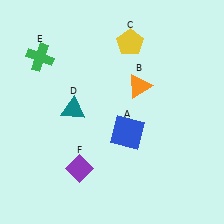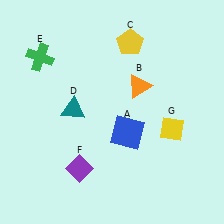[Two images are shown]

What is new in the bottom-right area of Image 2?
A yellow diamond (G) was added in the bottom-right area of Image 2.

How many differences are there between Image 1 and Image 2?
There is 1 difference between the two images.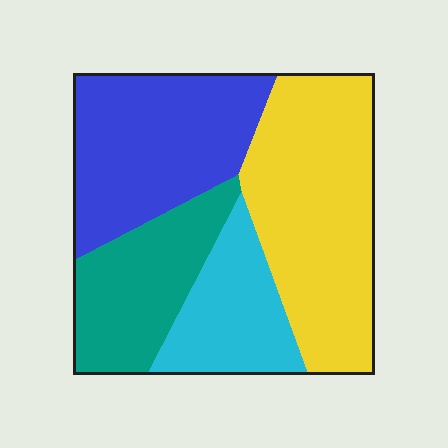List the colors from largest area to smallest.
From largest to smallest: yellow, blue, teal, cyan.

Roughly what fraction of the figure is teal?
Teal takes up between a sixth and a third of the figure.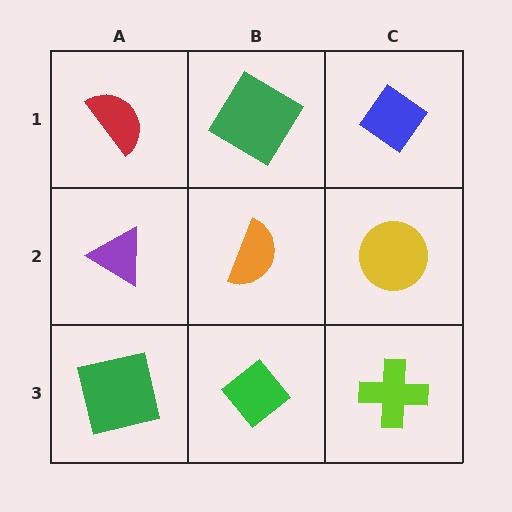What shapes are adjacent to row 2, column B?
A green diamond (row 1, column B), a green diamond (row 3, column B), a purple triangle (row 2, column A), a yellow circle (row 2, column C).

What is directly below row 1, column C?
A yellow circle.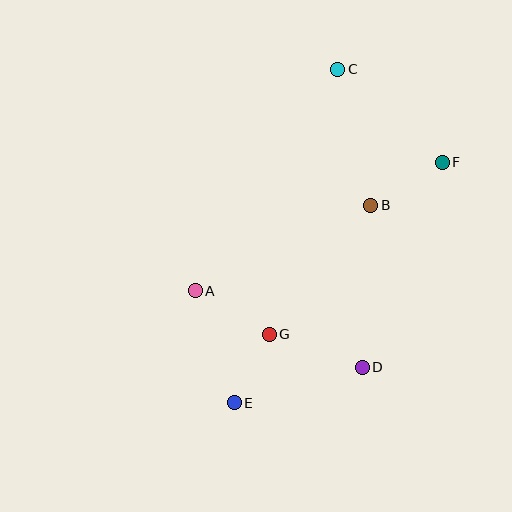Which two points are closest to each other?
Points E and G are closest to each other.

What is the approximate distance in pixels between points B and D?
The distance between B and D is approximately 162 pixels.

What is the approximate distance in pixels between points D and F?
The distance between D and F is approximately 220 pixels.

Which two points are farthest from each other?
Points C and E are farthest from each other.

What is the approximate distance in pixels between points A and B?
The distance between A and B is approximately 195 pixels.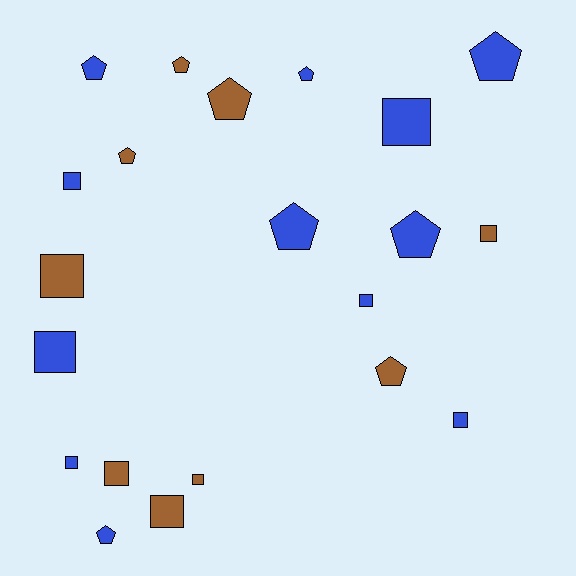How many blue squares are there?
There are 6 blue squares.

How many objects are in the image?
There are 21 objects.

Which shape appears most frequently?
Square, with 11 objects.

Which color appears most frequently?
Blue, with 12 objects.